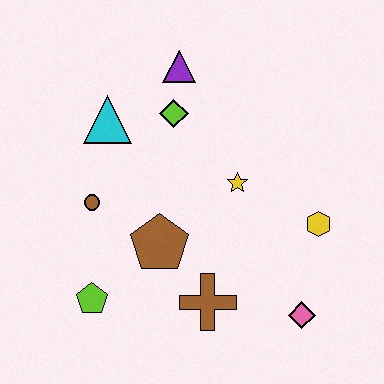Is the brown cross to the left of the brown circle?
No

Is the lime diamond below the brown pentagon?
No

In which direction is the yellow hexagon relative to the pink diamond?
The yellow hexagon is above the pink diamond.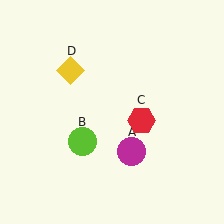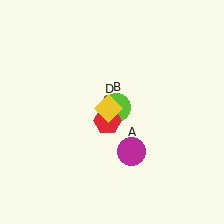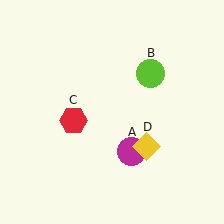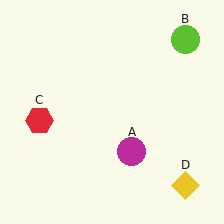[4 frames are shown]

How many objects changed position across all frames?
3 objects changed position: lime circle (object B), red hexagon (object C), yellow diamond (object D).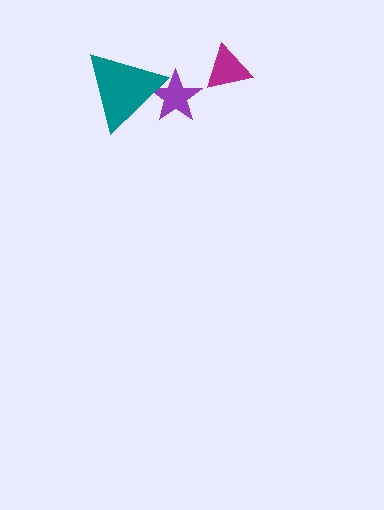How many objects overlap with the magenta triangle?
0 objects overlap with the magenta triangle.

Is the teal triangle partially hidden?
No, no other shape covers it.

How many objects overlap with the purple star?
1 object overlaps with the purple star.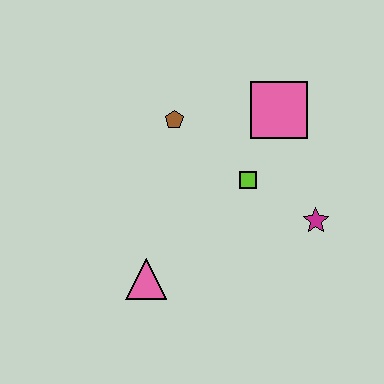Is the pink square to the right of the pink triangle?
Yes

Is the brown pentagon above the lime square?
Yes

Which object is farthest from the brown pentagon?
The magenta star is farthest from the brown pentagon.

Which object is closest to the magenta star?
The lime square is closest to the magenta star.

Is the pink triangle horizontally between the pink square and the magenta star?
No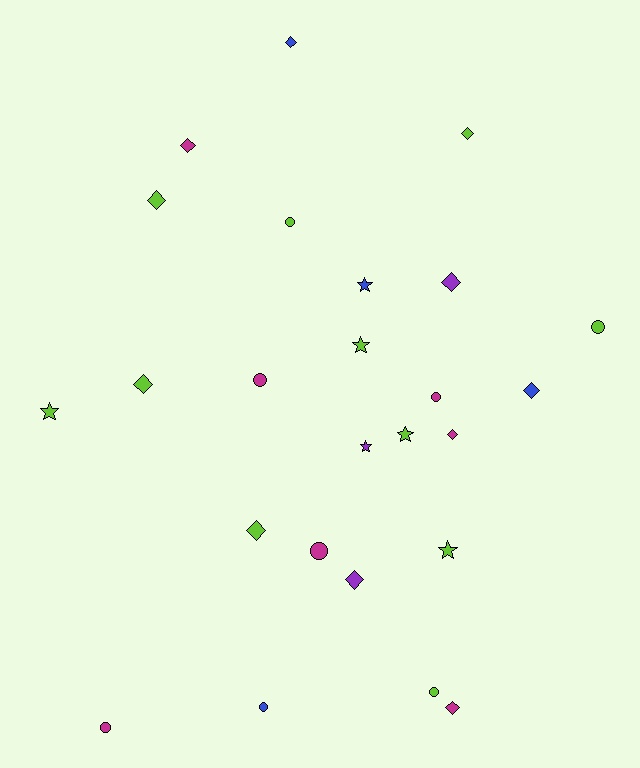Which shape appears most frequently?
Diamond, with 11 objects.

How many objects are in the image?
There are 25 objects.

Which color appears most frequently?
Lime, with 11 objects.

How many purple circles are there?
There are no purple circles.